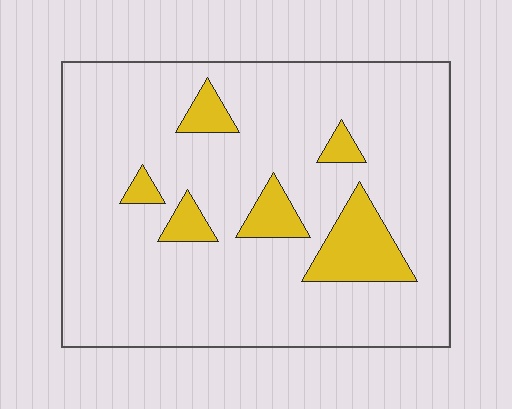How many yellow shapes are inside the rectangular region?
6.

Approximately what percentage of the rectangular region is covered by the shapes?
Approximately 15%.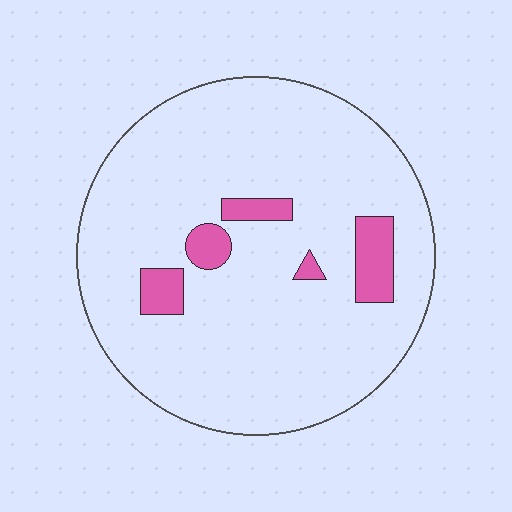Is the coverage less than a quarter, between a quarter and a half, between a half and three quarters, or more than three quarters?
Less than a quarter.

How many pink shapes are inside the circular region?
5.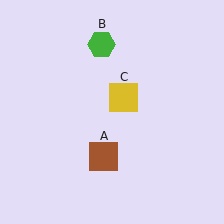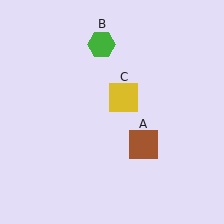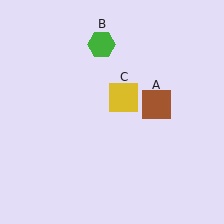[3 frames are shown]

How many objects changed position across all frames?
1 object changed position: brown square (object A).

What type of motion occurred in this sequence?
The brown square (object A) rotated counterclockwise around the center of the scene.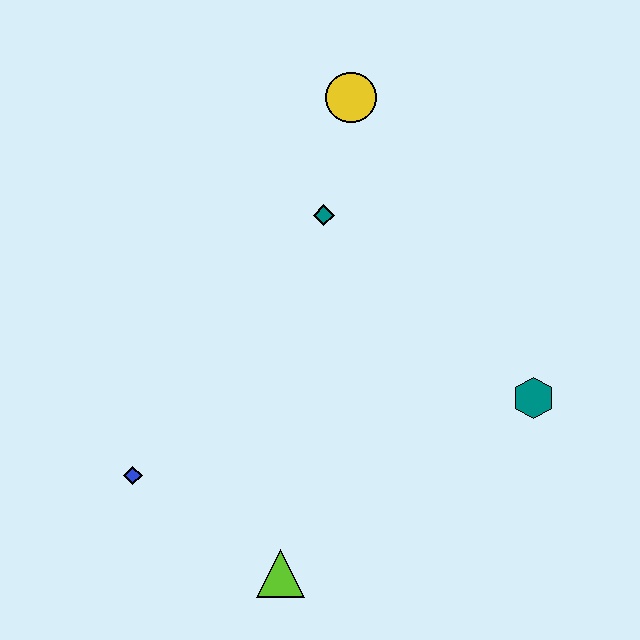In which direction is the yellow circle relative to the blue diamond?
The yellow circle is above the blue diamond.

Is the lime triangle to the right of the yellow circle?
No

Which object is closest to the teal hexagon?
The teal diamond is closest to the teal hexagon.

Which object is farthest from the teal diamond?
The lime triangle is farthest from the teal diamond.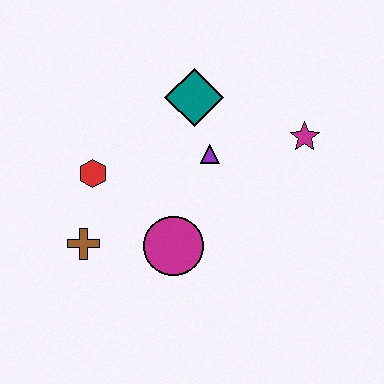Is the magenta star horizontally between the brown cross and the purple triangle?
No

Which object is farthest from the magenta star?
The brown cross is farthest from the magenta star.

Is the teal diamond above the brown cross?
Yes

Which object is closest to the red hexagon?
The brown cross is closest to the red hexagon.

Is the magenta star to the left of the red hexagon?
No